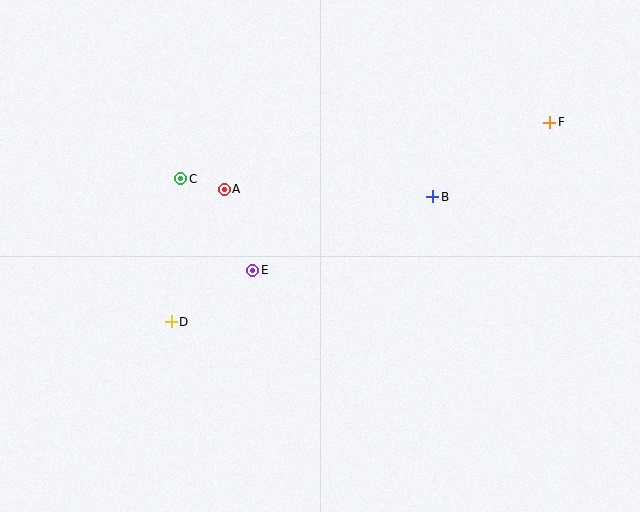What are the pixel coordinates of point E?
Point E is at (253, 270).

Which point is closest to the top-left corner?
Point C is closest to the top-left corner.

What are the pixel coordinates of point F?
Point F is at (550, 122).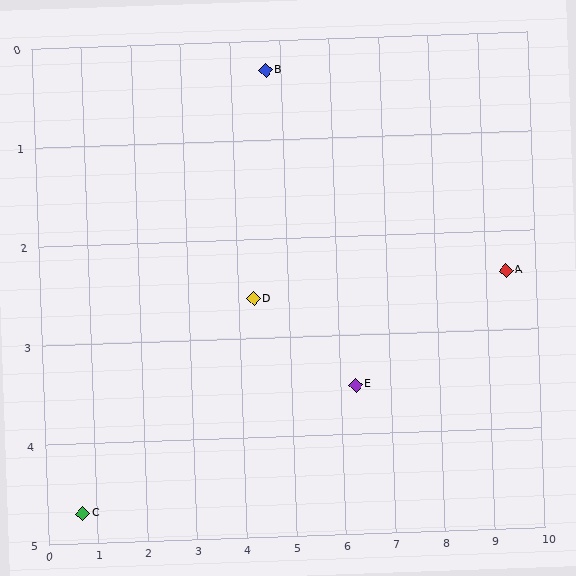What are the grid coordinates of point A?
Point A is at approximately (9.4, 2.4).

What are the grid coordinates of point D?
Point D is at approximately (4.3, 2.6).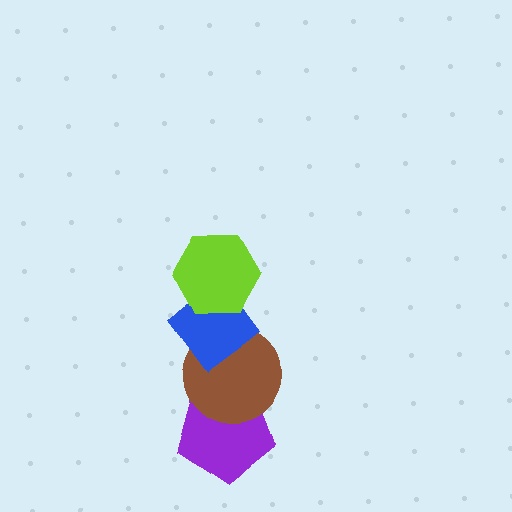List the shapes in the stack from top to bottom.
From top to bottom: the lime hexagon, the blue diamond, the brown circle, the purple pentagon.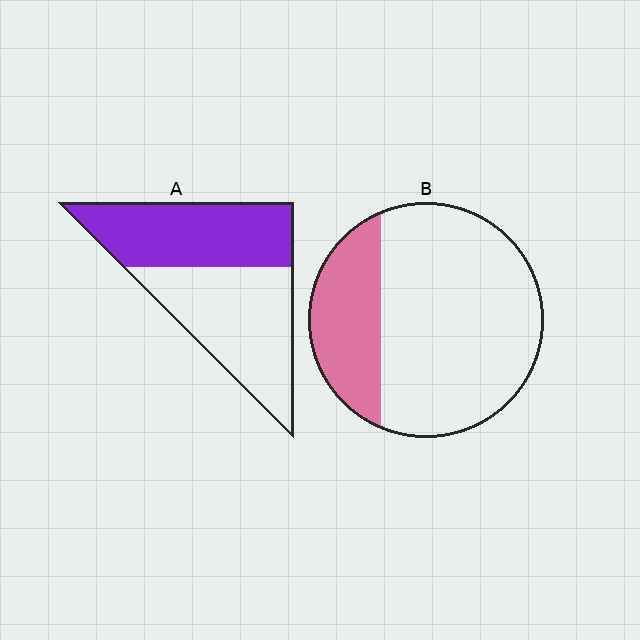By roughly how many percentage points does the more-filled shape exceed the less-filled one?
By roughly 20 percentage points (A over B).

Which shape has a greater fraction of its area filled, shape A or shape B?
Shape A.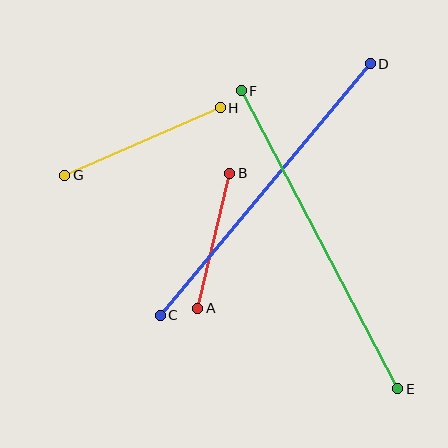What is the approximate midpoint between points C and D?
The midpoint is at approximately (265, 189) pixels.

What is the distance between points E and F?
The distance is approximately 337 pixels.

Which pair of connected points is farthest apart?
Points E and F are farthest apart.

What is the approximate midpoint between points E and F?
The midpoint is at approximately (320, 240) pixels.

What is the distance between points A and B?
The distance is approximately 138 pixels.